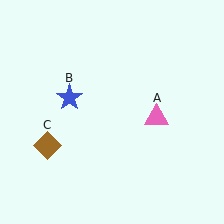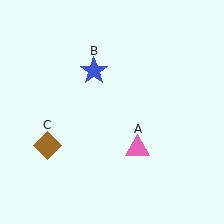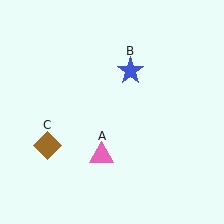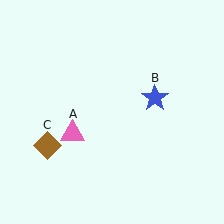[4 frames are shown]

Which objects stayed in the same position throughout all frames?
Brown diamond (object C) remained stationary.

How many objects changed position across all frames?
2 objects changed position: pink triangle (object A), blue star (object B).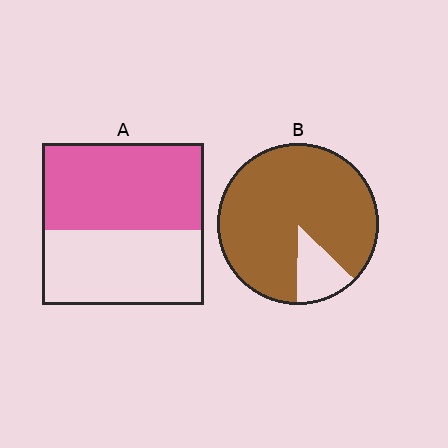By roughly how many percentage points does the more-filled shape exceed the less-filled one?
By roughly 35 percentage points (B over A).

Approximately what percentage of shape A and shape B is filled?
A is approximately 55% and B is approximately 85%.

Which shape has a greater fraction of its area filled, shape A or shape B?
Shape B.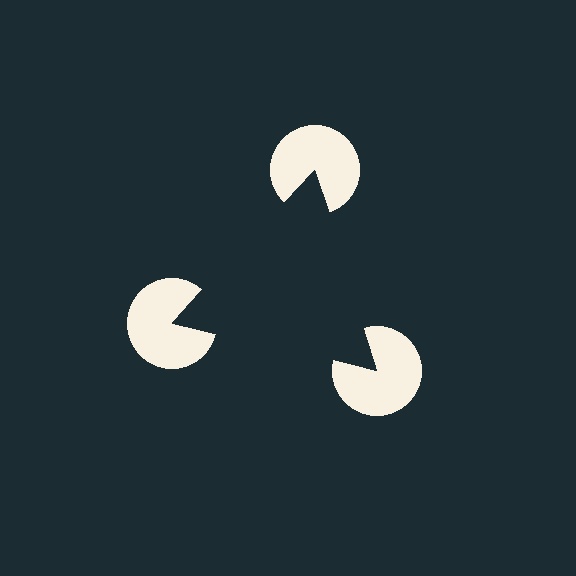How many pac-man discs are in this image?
There are 3 — one at each vertex of the illusory triangle.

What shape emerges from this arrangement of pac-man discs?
An illusory triangle — its edges are inferred from the aligned wedge cuts in the pac-man discs, not physically drawn.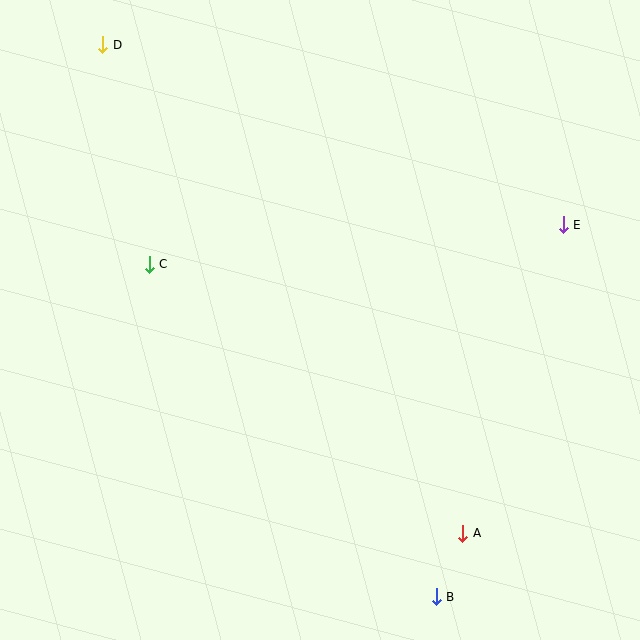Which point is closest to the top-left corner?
Point D is closest to the top-left corner.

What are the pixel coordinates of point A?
Point A is at (463, 533).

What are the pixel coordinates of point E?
Point E is at (563, 225).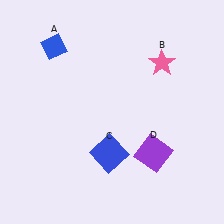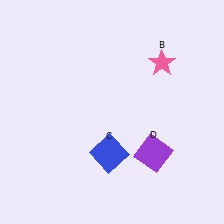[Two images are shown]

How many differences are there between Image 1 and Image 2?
There is 1 difference between the two images.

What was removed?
The blue diamond (A) was removed in Image 2.